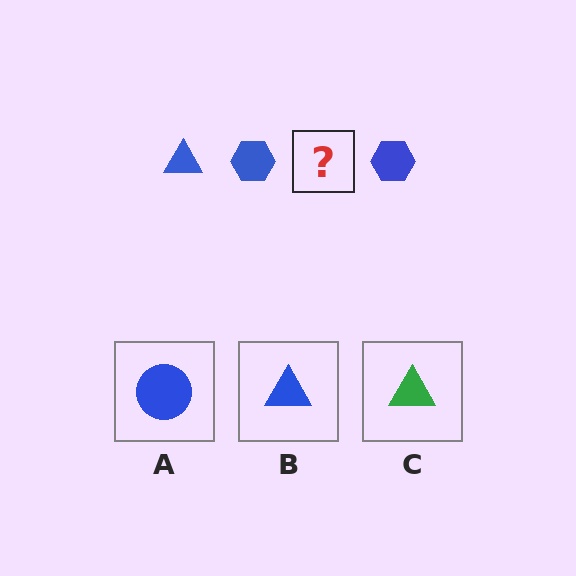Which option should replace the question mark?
Option B.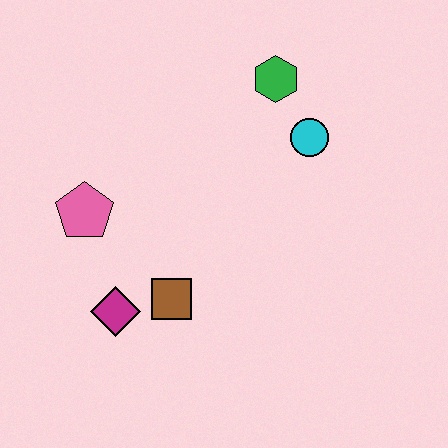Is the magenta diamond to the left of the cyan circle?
Yes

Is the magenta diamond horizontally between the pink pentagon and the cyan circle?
Yes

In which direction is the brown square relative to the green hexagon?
The brown square is below the green hexagon.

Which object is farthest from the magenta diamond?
The green hexagon is farthest from the magenta diamond.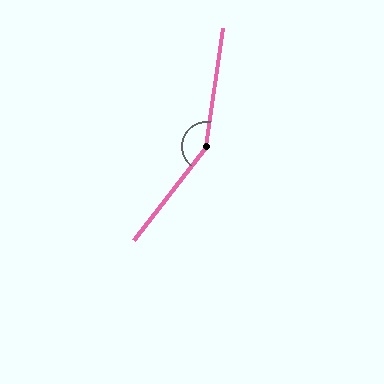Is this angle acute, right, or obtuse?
It is obtuse.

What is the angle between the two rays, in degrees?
Approximately 150 degrees.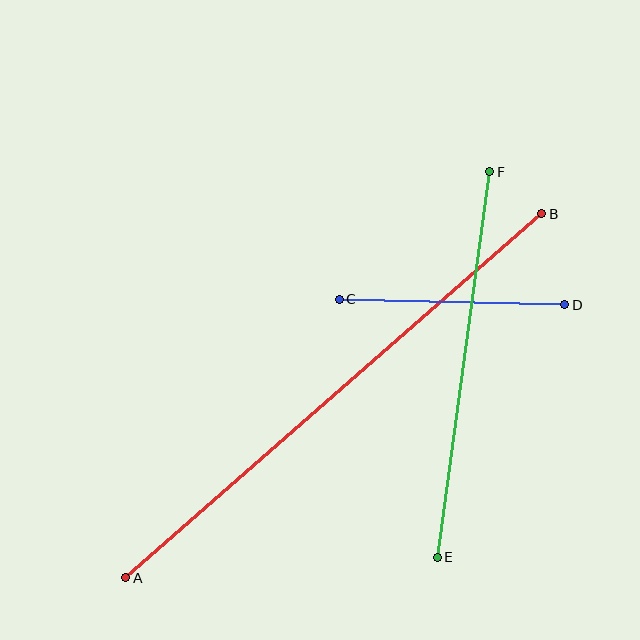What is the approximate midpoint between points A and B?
The midpoint is at approximately (334, 396) pixels.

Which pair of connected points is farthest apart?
Points A and B are farthest apart.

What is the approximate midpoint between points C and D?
The midpoint is at approximately (452, 302) pixels.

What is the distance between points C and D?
The distance is approximately 225 pixels.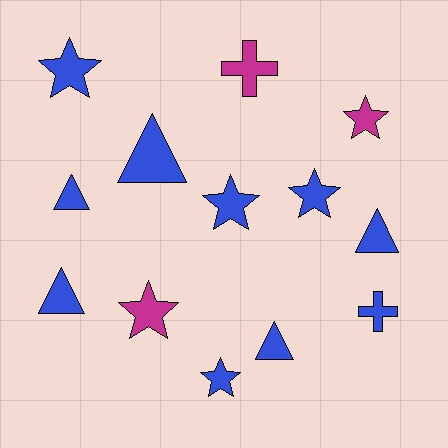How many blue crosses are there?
There is 1 blue cross.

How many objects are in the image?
There are 13 objects.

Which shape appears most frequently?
Star, with 6 objects.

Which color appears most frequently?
Blue, with 10 objects.